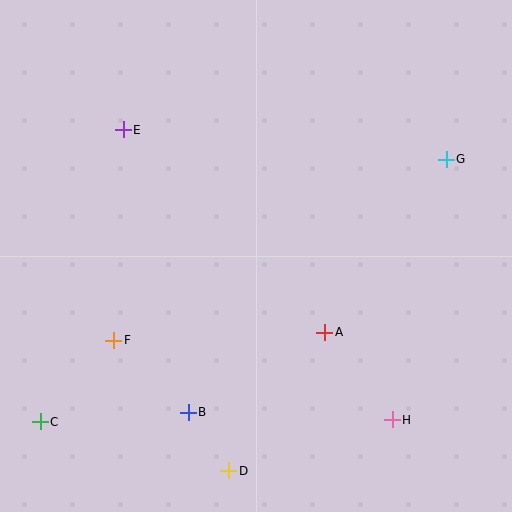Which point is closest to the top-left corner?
Point E is closest to the top-left corner.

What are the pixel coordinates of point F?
Point F is at (114, 340).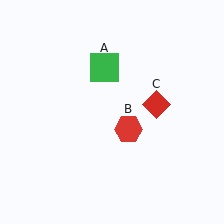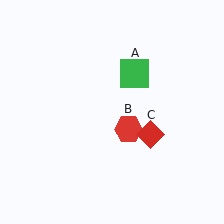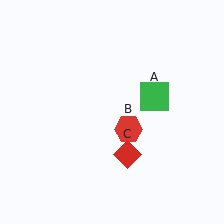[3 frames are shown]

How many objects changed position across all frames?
2 objects changed position: green square (object A), red diamond (object C).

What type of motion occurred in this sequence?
The green square (object A), red diamond (object C) rotated clockwise around the center of the scene.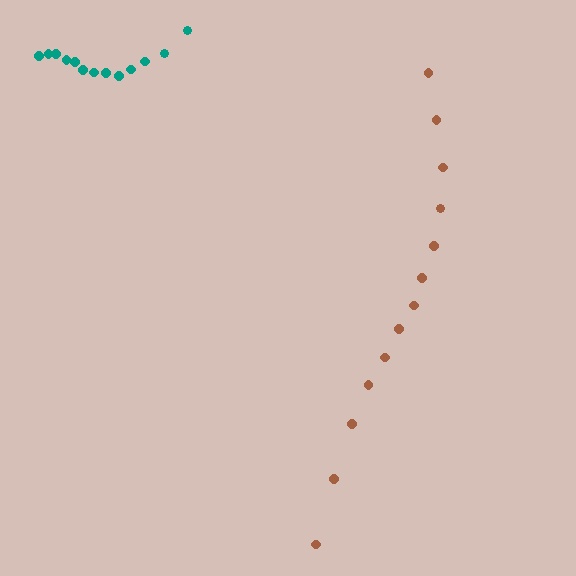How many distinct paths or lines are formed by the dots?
There are 2 distinct paths.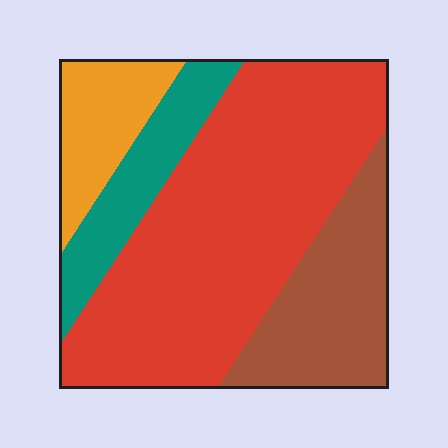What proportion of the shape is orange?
Orange takes up about one eighth (1/8) of the shape.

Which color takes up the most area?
Red, at roughly 55%.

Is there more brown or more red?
Red.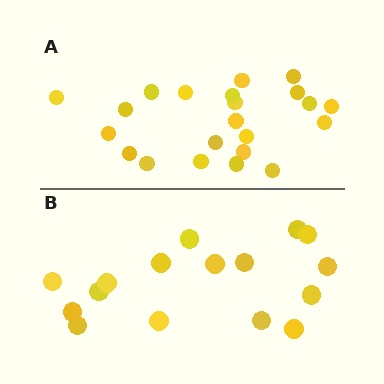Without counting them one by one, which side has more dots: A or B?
Region A (the top region) has more dots.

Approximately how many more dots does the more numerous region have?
Region A has about 6 more dots than region B.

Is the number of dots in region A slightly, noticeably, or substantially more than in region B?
Region A has noticeably more, but not dramatically so. The ratio is roughly 1.4 to 1.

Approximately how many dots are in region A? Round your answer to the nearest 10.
About 20 dots. (The exact count is 22, which rounds to 20.)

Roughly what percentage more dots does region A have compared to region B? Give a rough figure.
About 40% more.